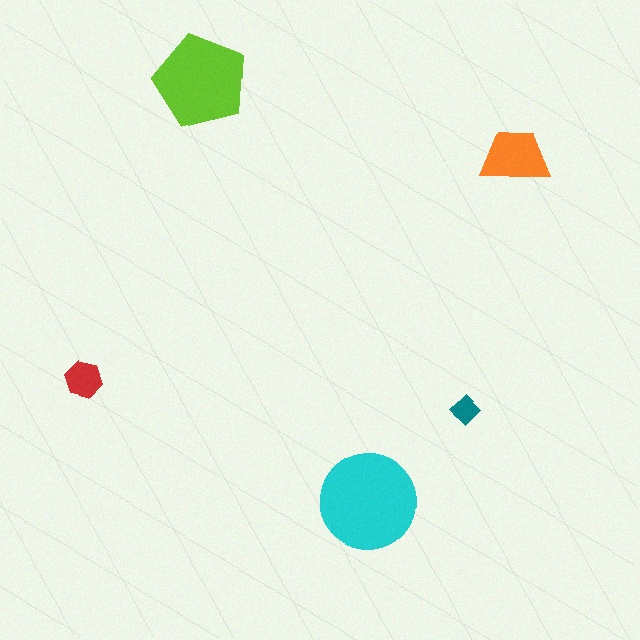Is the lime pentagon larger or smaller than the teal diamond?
Larger.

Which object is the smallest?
The teal diamond.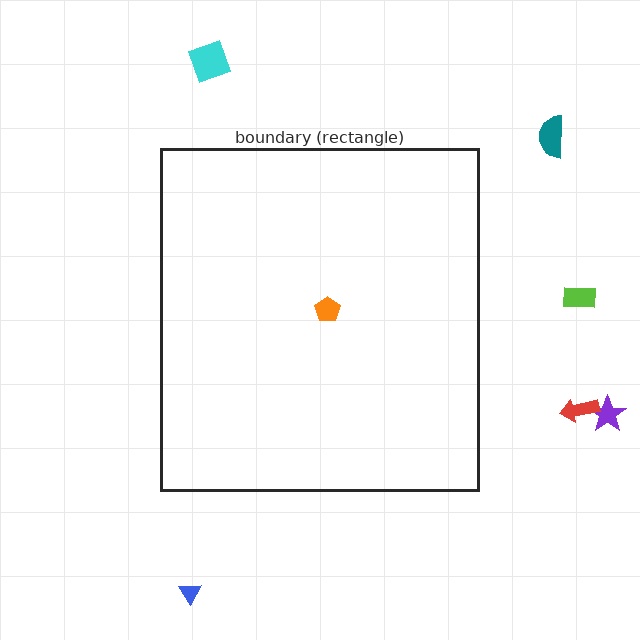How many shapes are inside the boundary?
1 inside, 6 outside.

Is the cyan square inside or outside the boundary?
Outside.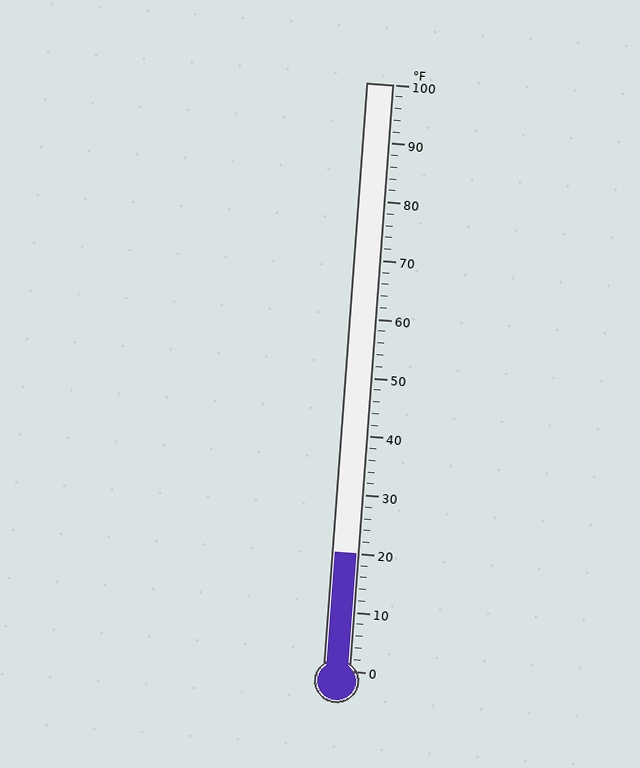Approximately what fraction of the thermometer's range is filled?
The thermometer is filled to approximately 20% of its range.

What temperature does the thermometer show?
The thermometer shows approximately 20°F.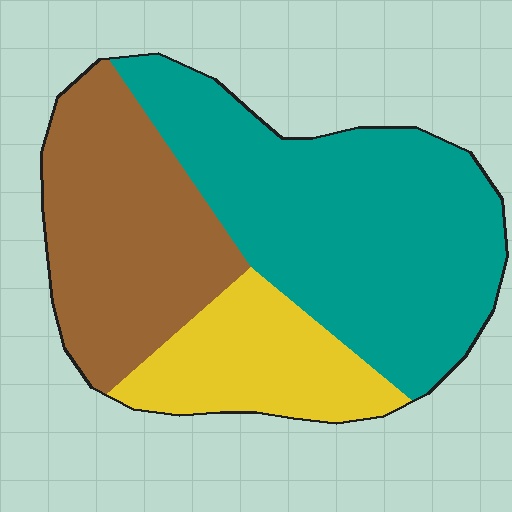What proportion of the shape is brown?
Brown covers roughly 30% of the shape.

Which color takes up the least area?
Yellow, at roughly 20%.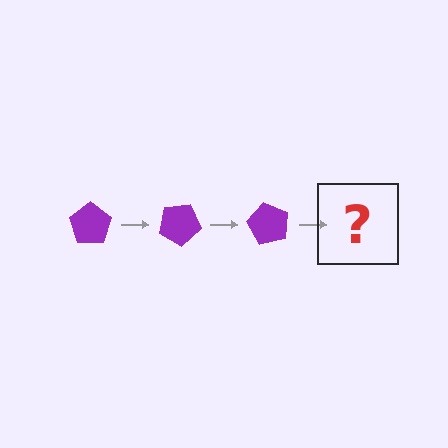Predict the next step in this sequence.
The next step is a purple pentagon rotated 90 degrees.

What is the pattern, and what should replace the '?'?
The pattern is that the pentagon rotates 30 degrees each step. The '?' should be a purple pentagon rotated 90 degrees.